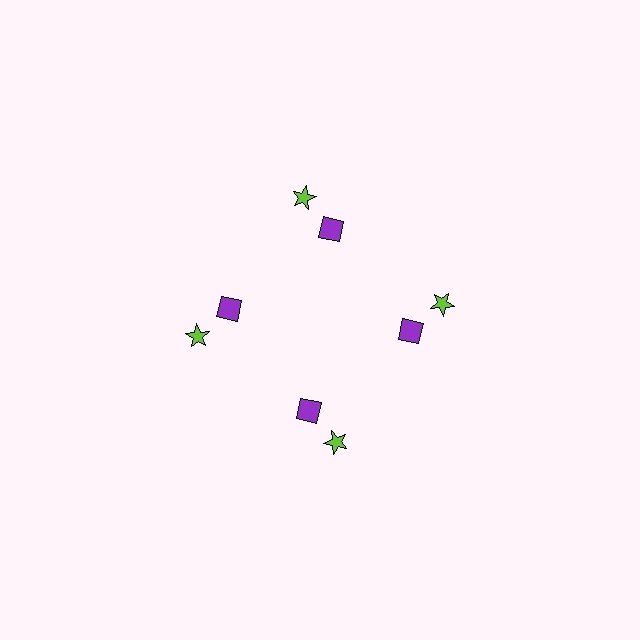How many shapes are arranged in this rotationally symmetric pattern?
There are 8 shapes, arranged in 4 groups of 2.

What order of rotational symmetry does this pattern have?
This pattern has 4-fold rotational symmetry.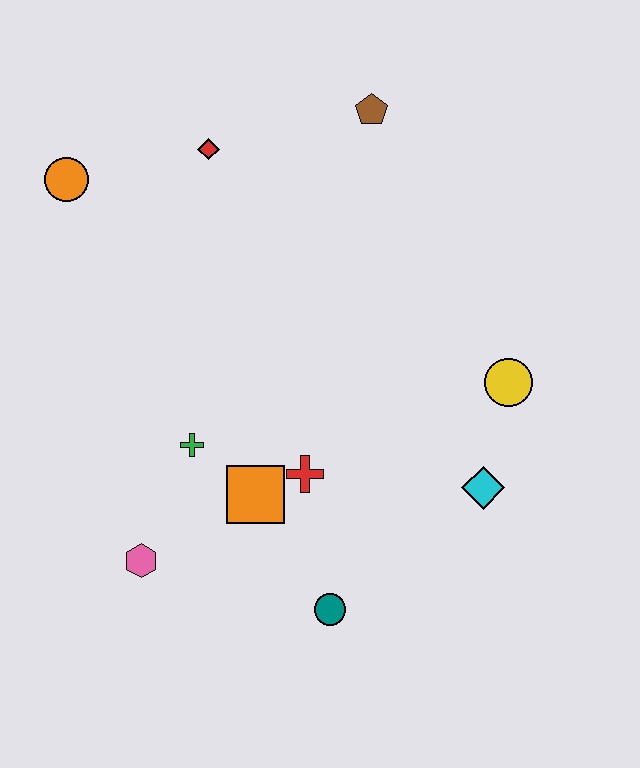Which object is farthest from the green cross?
The brown pentagon is farthest from the green cross.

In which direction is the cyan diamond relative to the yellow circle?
The cyan diamond is below the yellow circle.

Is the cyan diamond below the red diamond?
Yes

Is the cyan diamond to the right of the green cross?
Yes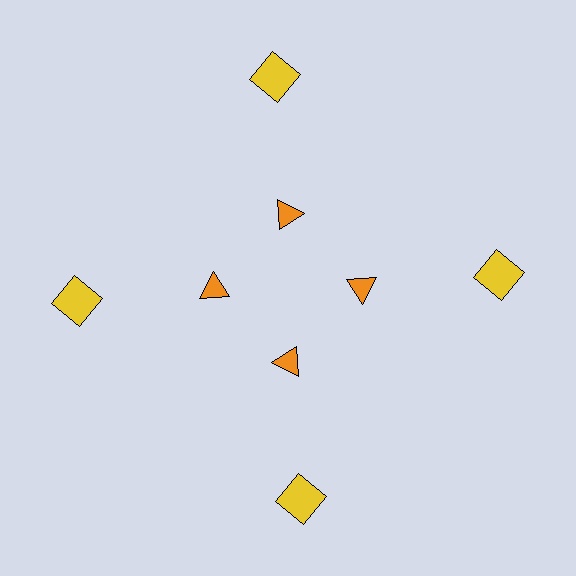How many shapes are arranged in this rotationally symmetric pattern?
There are 8 shapes, arranged in 4 groups of 2.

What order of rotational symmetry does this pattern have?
This pattern has 4-fold rotational symmetry.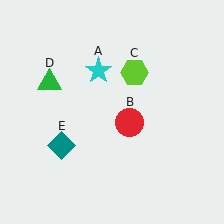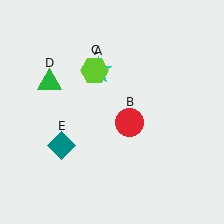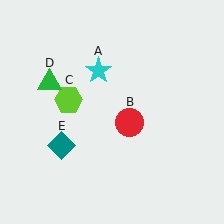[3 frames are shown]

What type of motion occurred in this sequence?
The lime hexagon (object C) rotated counterclockwise around the center of the scene.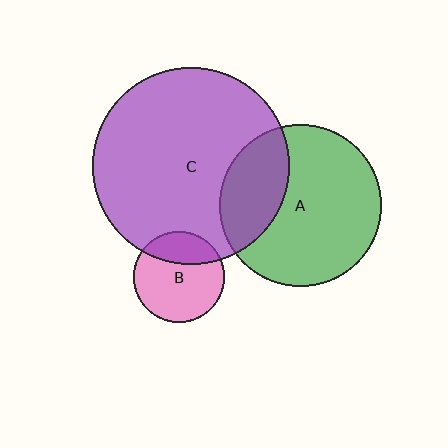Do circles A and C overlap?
Yes.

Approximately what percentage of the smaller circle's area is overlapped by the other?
Approximately 30%.